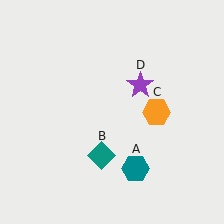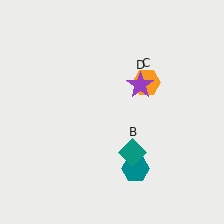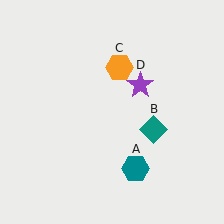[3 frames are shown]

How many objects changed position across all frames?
2 objects changed position: teal diamond (object B), orange hexagon (object C).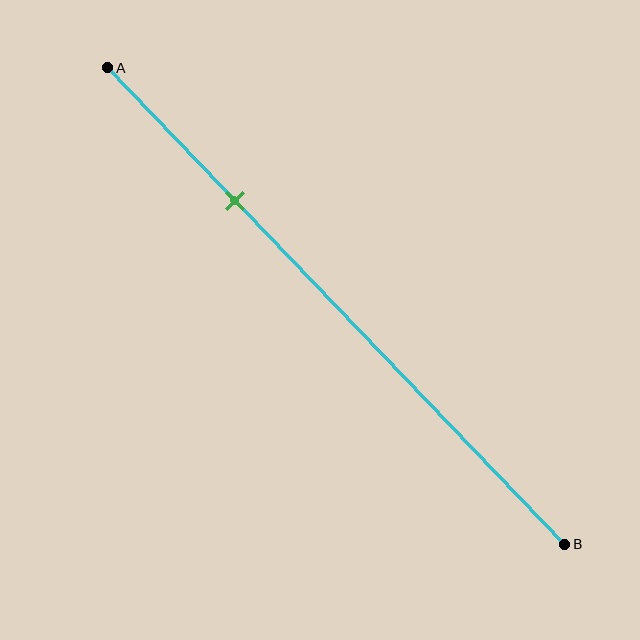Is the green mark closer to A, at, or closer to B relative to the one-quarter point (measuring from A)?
The green mark is approximately at the one-quarter point of segment AB.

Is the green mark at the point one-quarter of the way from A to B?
Yes, the mark is approximately at the one-quarter point.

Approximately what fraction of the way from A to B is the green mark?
The green mark is approximately 30% of the way from A to B.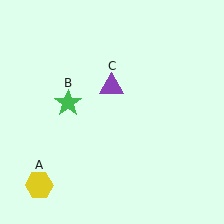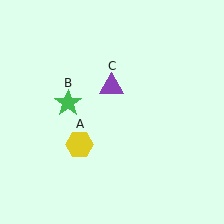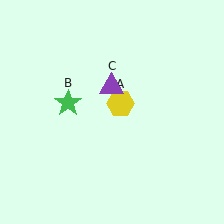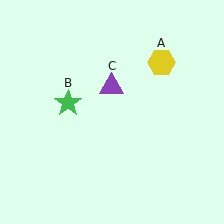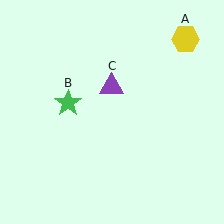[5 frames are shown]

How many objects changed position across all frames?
1 object changed position: yellow hexagon (object A).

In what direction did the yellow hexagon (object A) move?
The yellow hexagon (object A) moved up and to the right.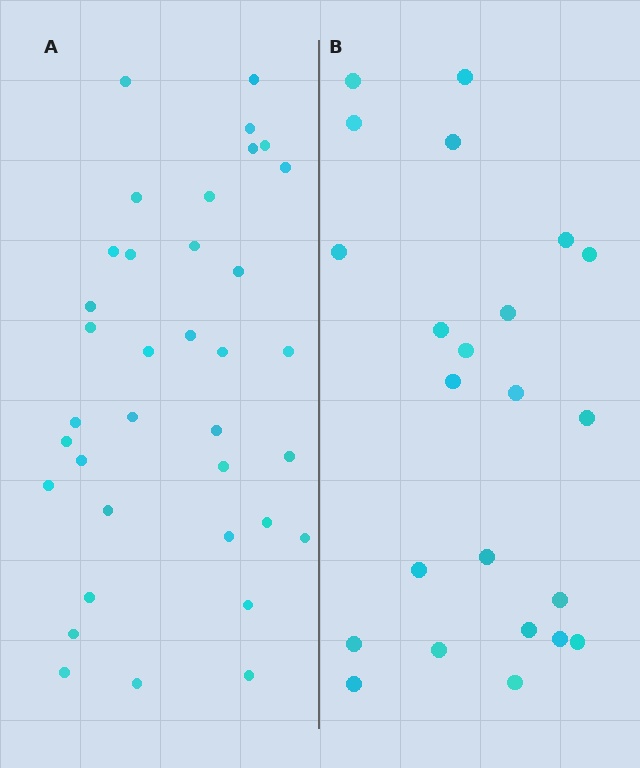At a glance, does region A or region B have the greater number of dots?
Region A (the left region) has more dots.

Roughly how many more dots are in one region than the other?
Region A has approximately 15 more dots than region B.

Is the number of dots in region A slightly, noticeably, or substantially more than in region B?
Region A has substantially more. The ratio is roughly 1.6 to 1.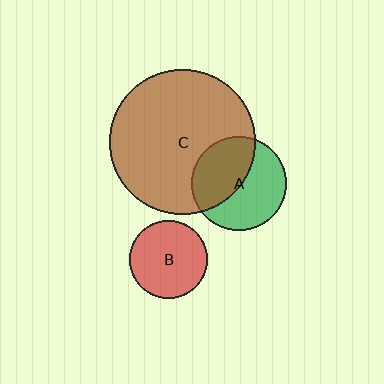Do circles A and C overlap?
Yes.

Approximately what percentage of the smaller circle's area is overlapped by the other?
Approximately 45%.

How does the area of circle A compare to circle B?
Approximately 1.5 times.